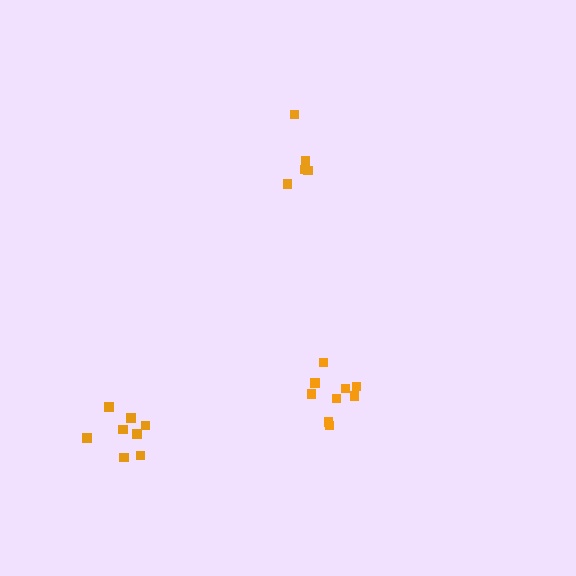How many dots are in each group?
Group 1: 9 dots, Group 2: 5 dots, Group 3: 8 dots (22 total).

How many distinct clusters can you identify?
There are 3 distinct clusters.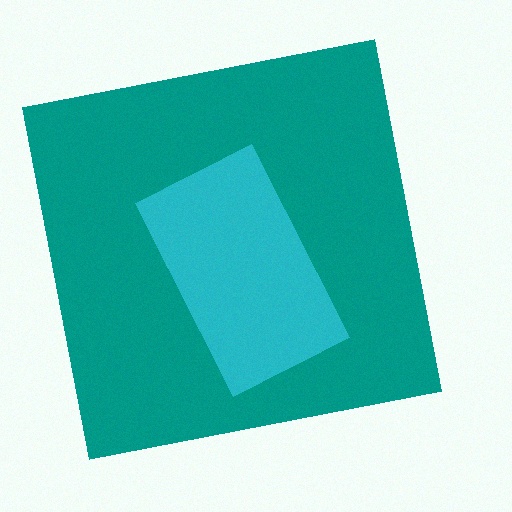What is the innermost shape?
The cyan rectangle.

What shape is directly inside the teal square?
The cyan rectangle.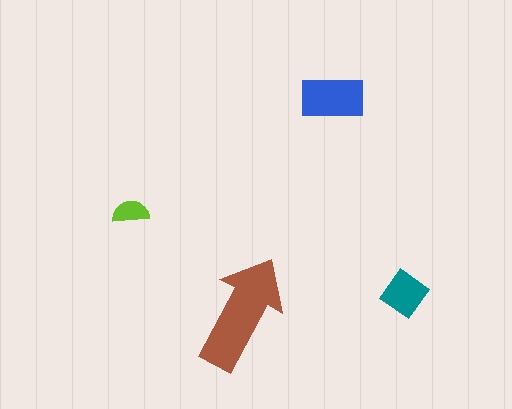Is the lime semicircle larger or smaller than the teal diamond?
Smaller.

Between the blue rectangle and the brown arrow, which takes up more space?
The brown arrow.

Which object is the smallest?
The lime semicircle.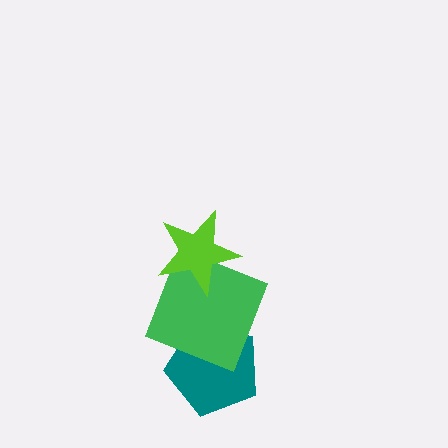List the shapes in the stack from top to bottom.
From top to bottom: the lime star, the green square, the teal pentagon.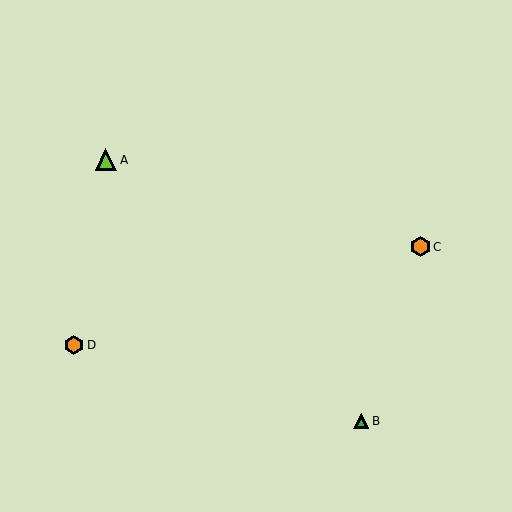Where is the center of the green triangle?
The center of the green triangle is at (361, 421).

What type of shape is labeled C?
Shape C is an orange hexagon.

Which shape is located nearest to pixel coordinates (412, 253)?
The orange hexagon (labeled C) at (420, 247) is nearest to that location.